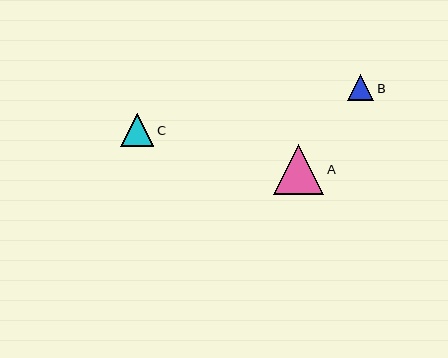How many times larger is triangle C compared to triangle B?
Triangle C is approximately 1.3 times the size of triangle B.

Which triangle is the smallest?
Triangle B is the smallest with a size of approximately 26 pixels.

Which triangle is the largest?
Triangle A is the largest with a size of approximately 50 pixels.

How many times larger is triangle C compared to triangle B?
Triangle C is approximately 1.3 times the size of triangle B.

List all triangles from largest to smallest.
From largest to smallest: A, C, B.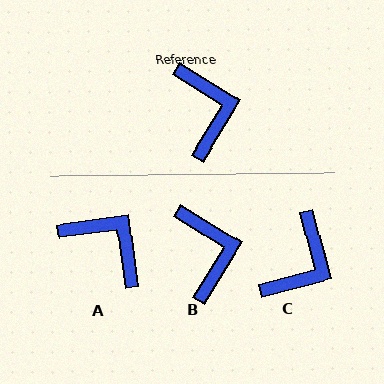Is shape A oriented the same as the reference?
No, it is off by about 39 degrees.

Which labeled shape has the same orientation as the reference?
B.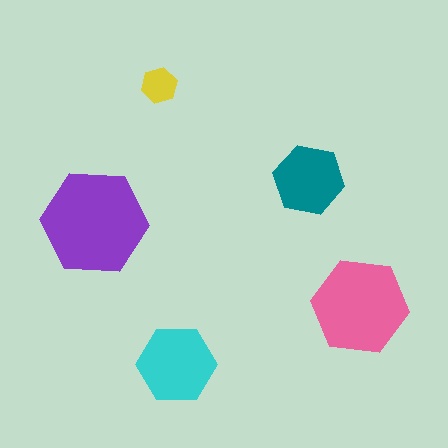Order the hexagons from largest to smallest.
the purple one, the pink one, the cyan one, the teal one, the yellow one.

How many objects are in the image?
There are 5 objects in the image.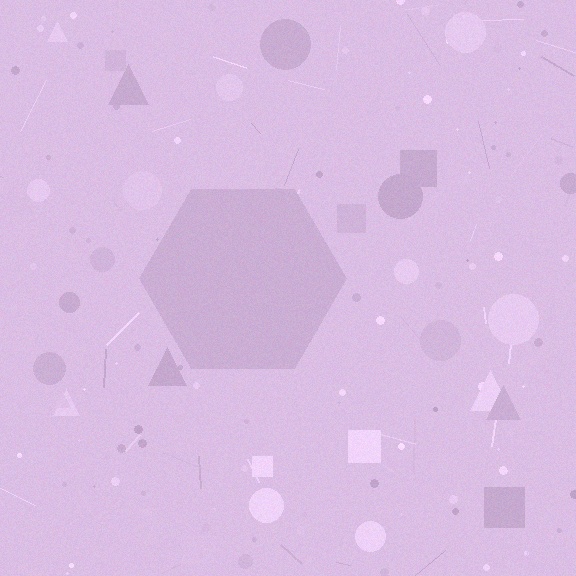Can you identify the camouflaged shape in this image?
The camouflaged shape is a hexagon.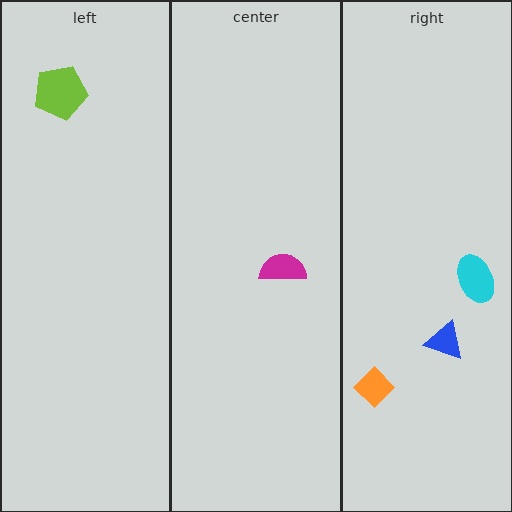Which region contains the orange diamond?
The right region.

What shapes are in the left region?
The lime pentagon.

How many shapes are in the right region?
3.